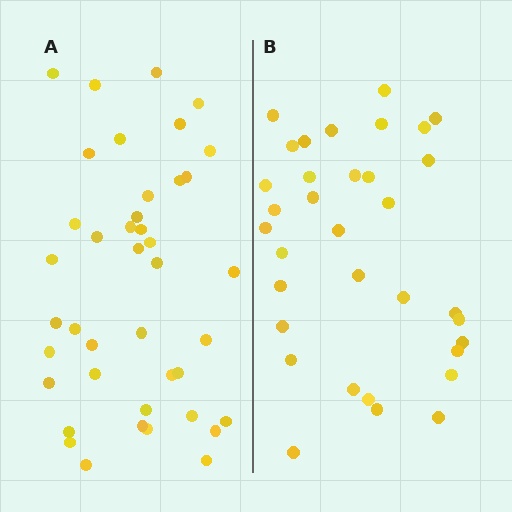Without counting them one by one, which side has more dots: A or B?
Region A (the left region) has more dots.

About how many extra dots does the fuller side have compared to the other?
Region A has roughly 8 or so more dots than region B.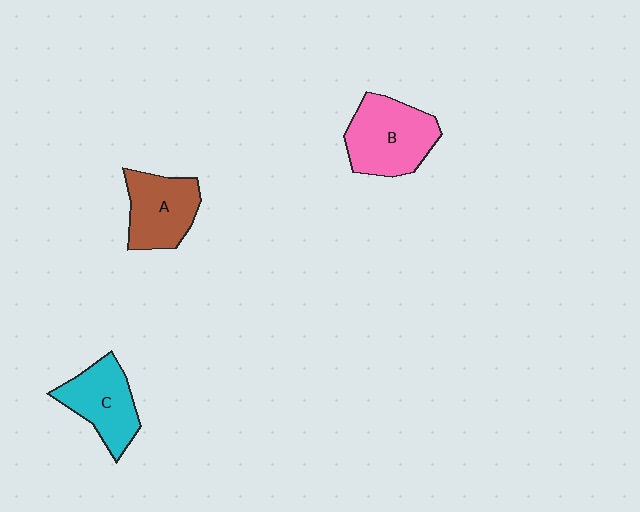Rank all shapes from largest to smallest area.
From largest to smallest: B (pink), A (brown), C (cyan).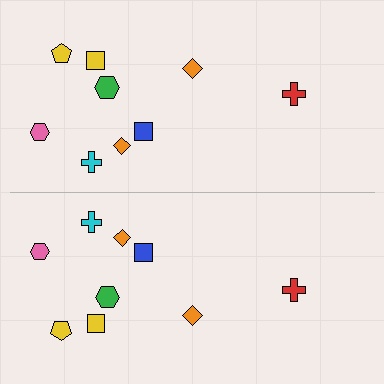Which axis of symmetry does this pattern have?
The pattern has a horizontal axis of symmetry running through the center of the image.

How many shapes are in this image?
There are 18 shapes in this image.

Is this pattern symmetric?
Yes, this pattern has bilateral (reflection) symmetry.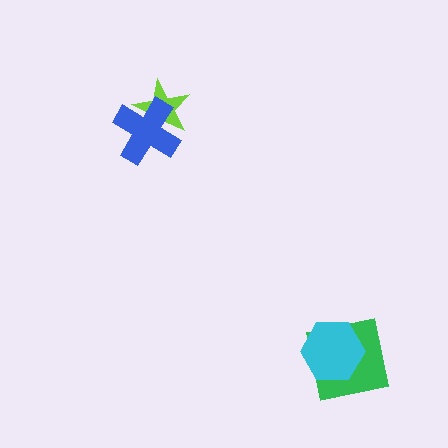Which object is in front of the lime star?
The blue cross is in front of the lime star.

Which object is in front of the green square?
The cyan hexagon is in front of the green square.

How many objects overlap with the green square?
1 object overlaps with the green square.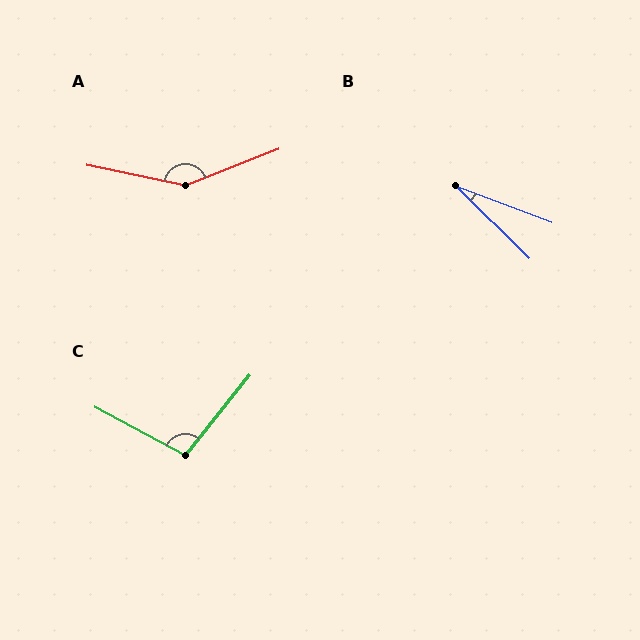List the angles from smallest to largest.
B (24°), C (101°), A (147°).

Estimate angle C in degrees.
Approximately 101 degrees.